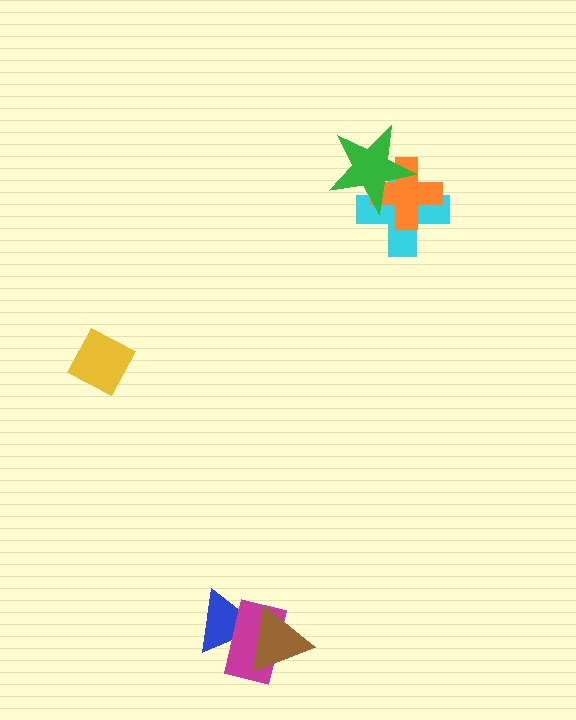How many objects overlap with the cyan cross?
2 objects overlap with the cyan cross.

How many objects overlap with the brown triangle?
2 objects overlap with the brown triangle.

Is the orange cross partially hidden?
Yes, it is partially covered by another shape.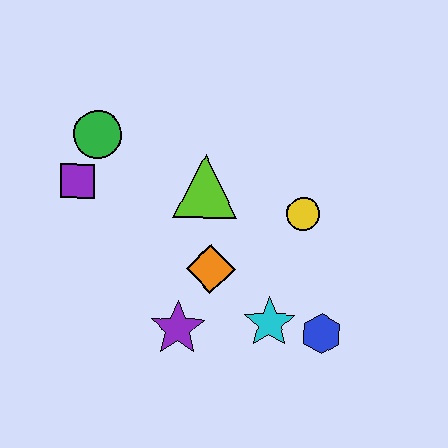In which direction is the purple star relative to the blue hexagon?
The purple star is to the left of the blue hexagon.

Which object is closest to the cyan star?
The blue hexagon is closest to the cyan star.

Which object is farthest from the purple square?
The blue hexagon is farthest from the purple square.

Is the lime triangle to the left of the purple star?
No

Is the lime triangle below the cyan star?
No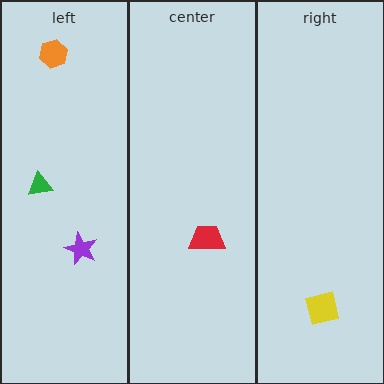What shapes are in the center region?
The red trapezoid.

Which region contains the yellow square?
The right region.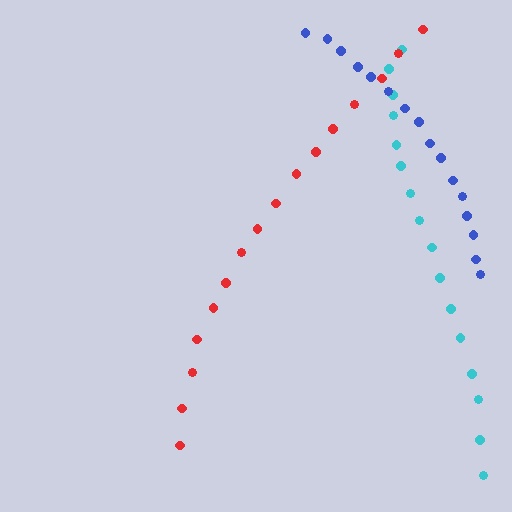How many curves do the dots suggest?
There are 3 distinct paths.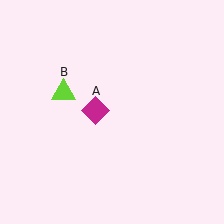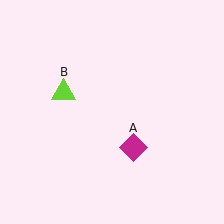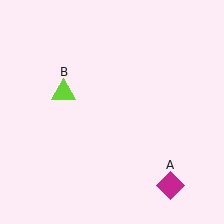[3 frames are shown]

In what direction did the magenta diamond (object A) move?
The magenta diamond (object A) moved down and to the right.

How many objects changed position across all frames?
1 object changed position: magenta diamond (object A).